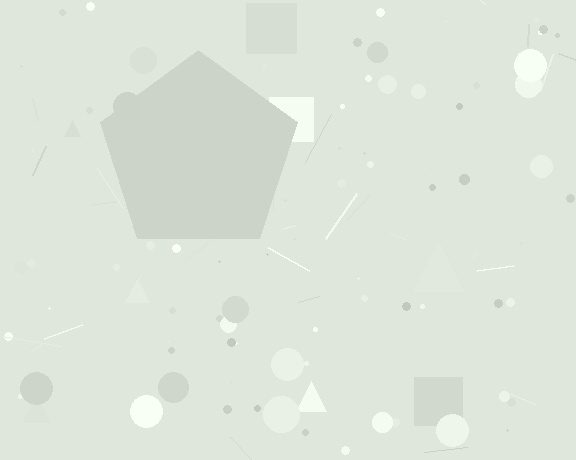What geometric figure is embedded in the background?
A pentagon is embedded in the background.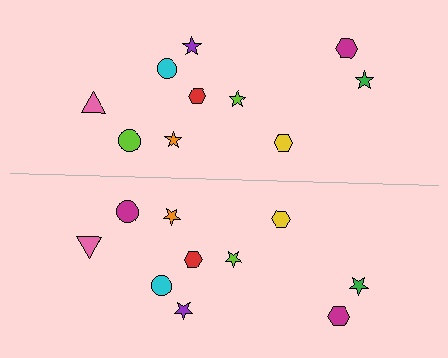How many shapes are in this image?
There are 20 shapes in this image.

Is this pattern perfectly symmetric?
No, the pattern is not perfectly symmetric. The magenta circle on the bottom side breaks the symmetry — its mirror counterpart is lime.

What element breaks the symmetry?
The magenta circle on the bottom side breaks the symmetry — its mirror counterpart is lime.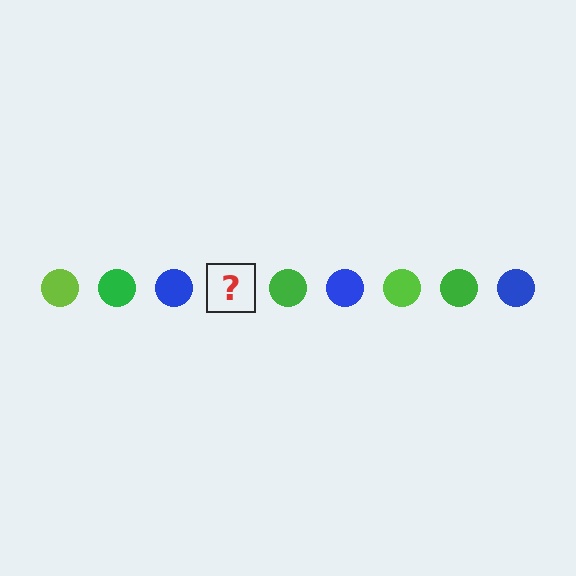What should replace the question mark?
The question mark should be replaced with a lime circle.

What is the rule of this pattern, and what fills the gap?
The rule is that the pattern cycles through lime, green, blue circles. The gap should be filled with a lime circle.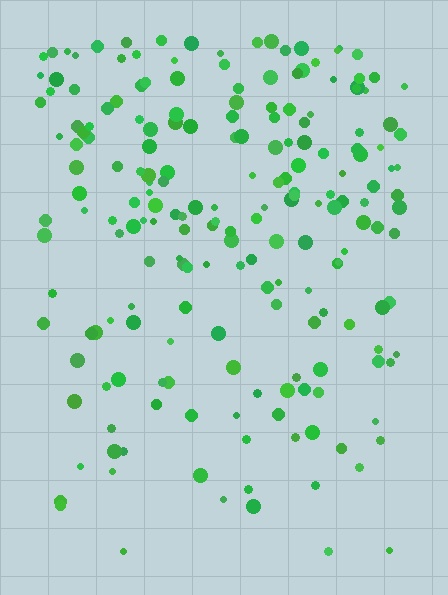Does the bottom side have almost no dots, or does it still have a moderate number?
Still a moderate number, just noticeably fewer than the top.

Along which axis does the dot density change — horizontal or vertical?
Vertical.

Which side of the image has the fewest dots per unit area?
The bottom.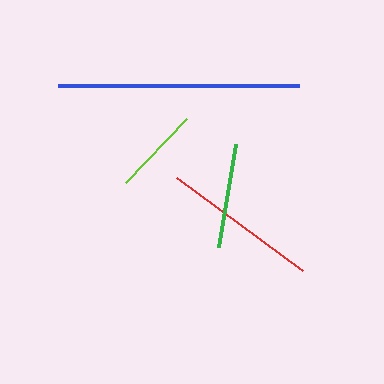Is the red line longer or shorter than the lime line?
The red line is longer than the lime line.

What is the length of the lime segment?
The lime segment is approximately 88 pixels long.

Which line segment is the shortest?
The lime line is the shortest at approximately 88 pixels.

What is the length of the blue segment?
The blue segment is approximately 241 pixels long.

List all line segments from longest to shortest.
From longest to shortest: blue, red, green, lime.